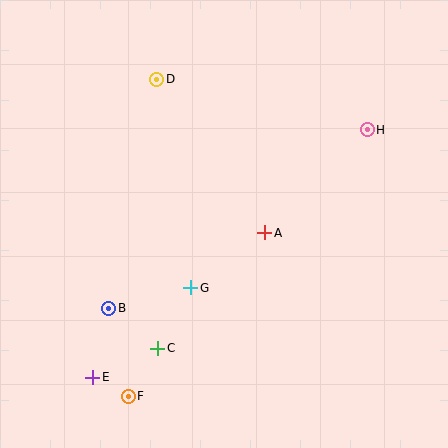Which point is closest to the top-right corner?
Point H is closest to the top-right corner.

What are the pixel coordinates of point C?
Point C is at (158, 348).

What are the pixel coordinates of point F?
Point F is at (128, 396).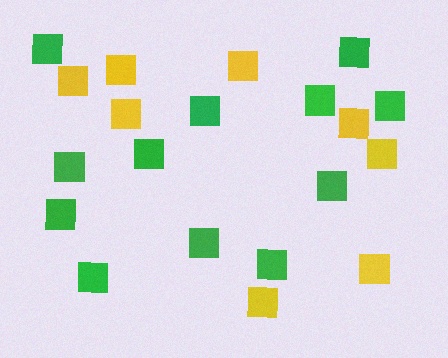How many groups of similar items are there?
There are 2 groups: one group of yellow squares (8) and one group of green squares (12).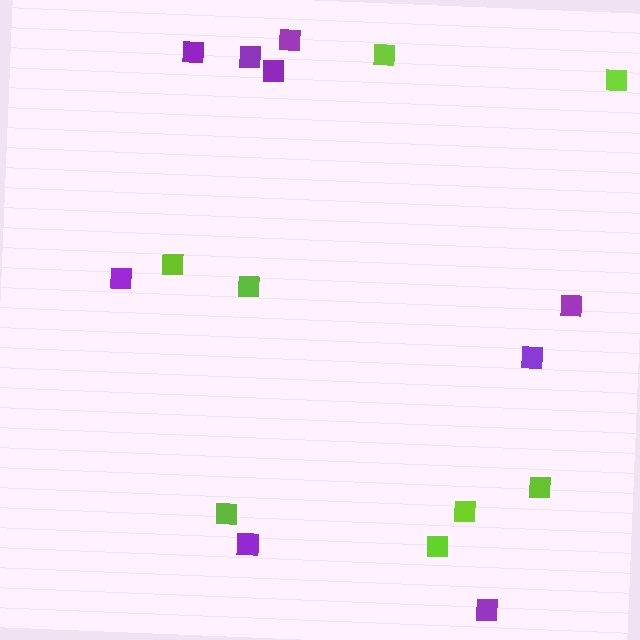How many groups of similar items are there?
There are 2 groups: one group of lime squares (8) and one group of purple squares (9).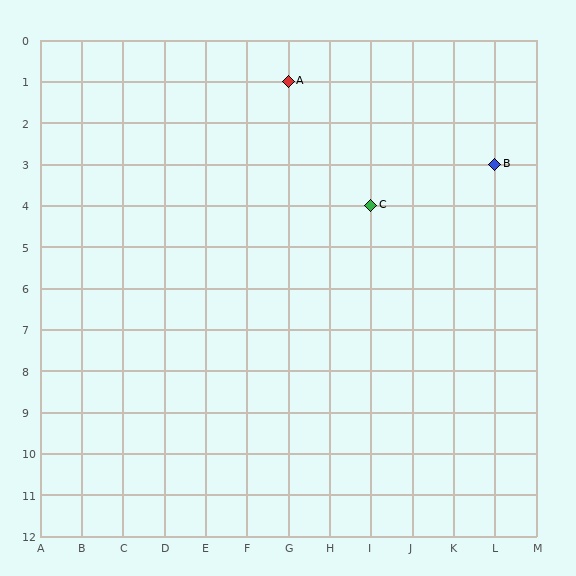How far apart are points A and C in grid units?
Points A and C are 2 columns and 3 rows apart (about 3.6 grid units diagonally).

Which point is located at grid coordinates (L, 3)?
Point B is at (L, 3).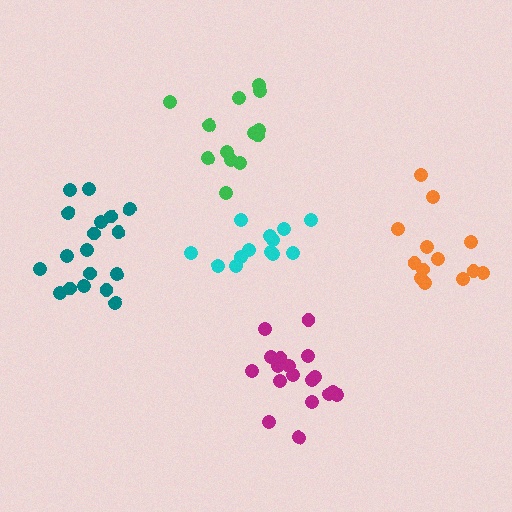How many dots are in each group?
Group 1: 13 dots, Group 2: 18 dots, Group 3: 13 dots, Group 4: 18 dots, Group 5: 13 dots (75 total).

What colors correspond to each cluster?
The clusters are colored: orange, magenta, cyan, teal, green.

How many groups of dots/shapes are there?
There are 5 groups.